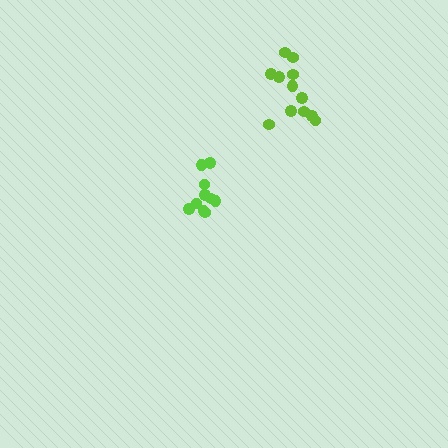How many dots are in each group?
Group 1: 10 dots, Group 2: 12 dots (22 total).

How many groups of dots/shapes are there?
There are 2 groups.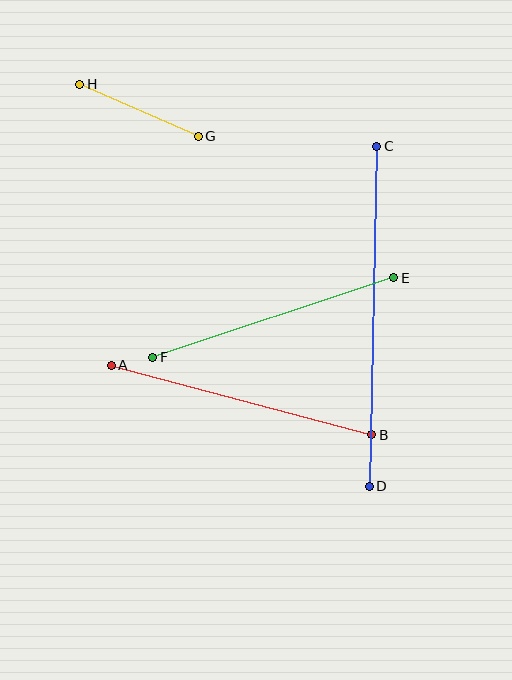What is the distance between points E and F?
The distance is approximately 253 pixels.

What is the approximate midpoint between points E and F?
The midpoint is at approximately (273, 318) pixels.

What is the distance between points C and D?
The distance is approximately 340 pixels.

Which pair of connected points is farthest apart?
Points C and D are farthest apart.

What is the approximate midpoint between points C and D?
The midpoint is at approximately (373, 316) pixels.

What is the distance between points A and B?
The distance is approximately 269 pixels.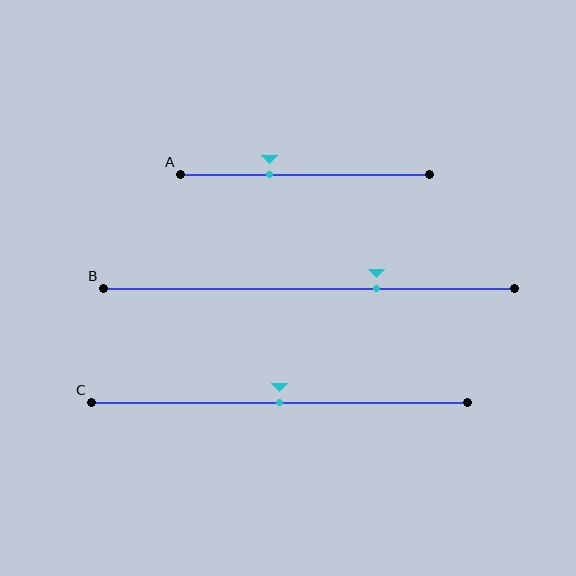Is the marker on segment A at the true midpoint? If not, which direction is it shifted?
No, the marker on segment A is shifted to the left by about 14% of the segment length.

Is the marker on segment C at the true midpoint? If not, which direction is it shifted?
Yes, the marker on segment C is at the true midpoint.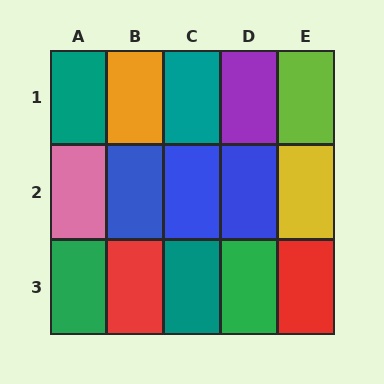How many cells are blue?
3 cells are blue.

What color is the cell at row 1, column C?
Teal.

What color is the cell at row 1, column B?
Orange.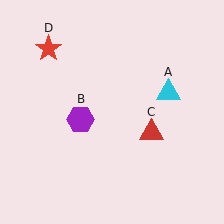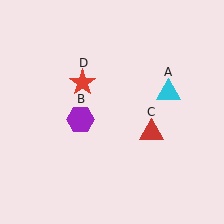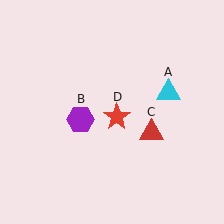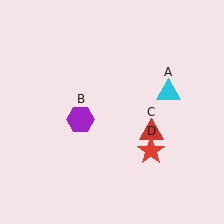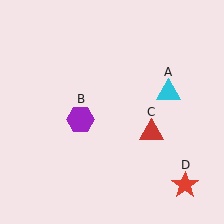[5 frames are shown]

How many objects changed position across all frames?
1 object changed position: red star (object D).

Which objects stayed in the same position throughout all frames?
Cyan triangle (object A) and purple hexagon (object B) and red triangle (object C) remained stationary.